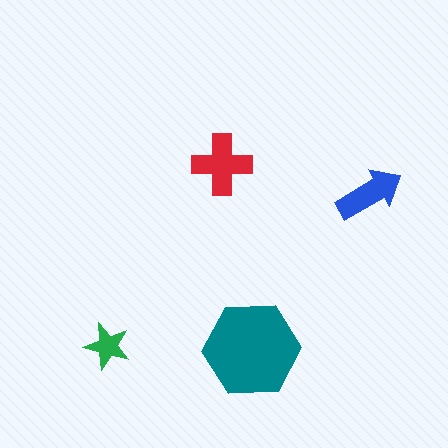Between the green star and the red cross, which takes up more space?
The red cross.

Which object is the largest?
The teal hexagon.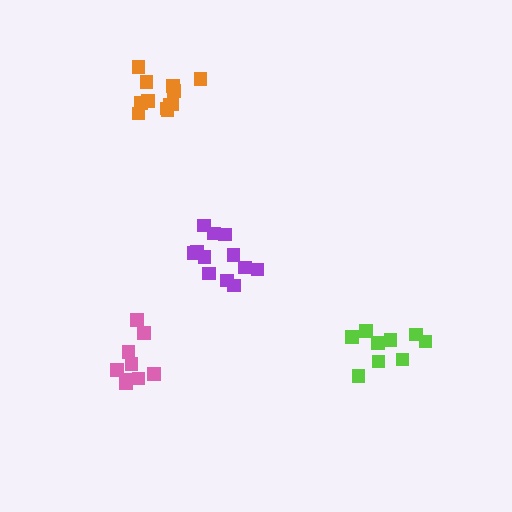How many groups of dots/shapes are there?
There are 4 groups.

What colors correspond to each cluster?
The clusters are colored: orange, purple, pink, lime.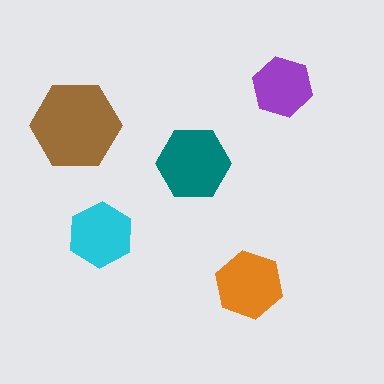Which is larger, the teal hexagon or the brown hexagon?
The brown one.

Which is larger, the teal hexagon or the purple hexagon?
The teal one.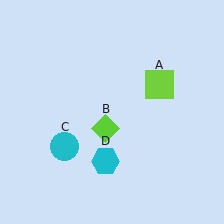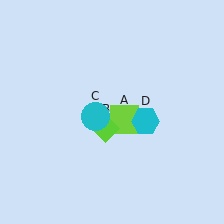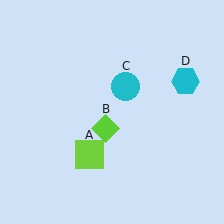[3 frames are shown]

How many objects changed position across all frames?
3 objects changed position: lime square (object A), cyan circle (object C), cyan hexagon (object D).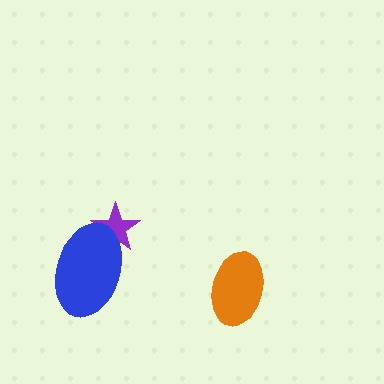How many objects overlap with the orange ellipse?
0 objects overlap with the orange ellipse.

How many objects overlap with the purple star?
1 object overlaps with the purple star.